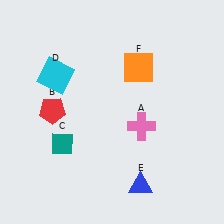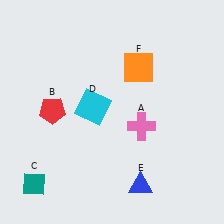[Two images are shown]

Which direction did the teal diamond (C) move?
The teal diamond (C) moved down.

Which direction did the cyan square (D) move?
The cyan square (D) moved right.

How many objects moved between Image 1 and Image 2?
2 objects moved between the two images.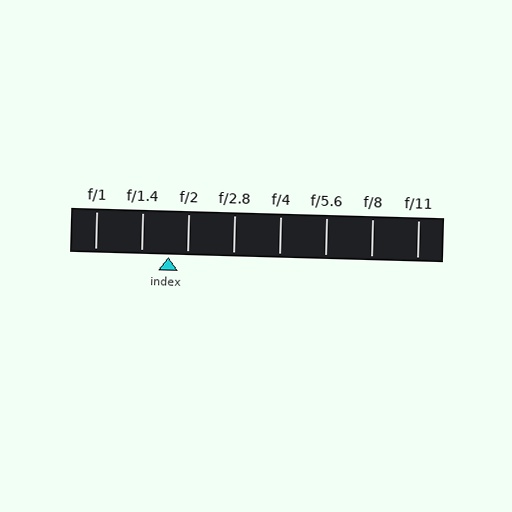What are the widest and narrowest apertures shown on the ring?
The widest aperture shown is f/1 and the narrowest is f/11.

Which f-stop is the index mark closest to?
The index mark is closest to f/2.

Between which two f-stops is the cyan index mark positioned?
The index mark is between f/1.4 and f/2.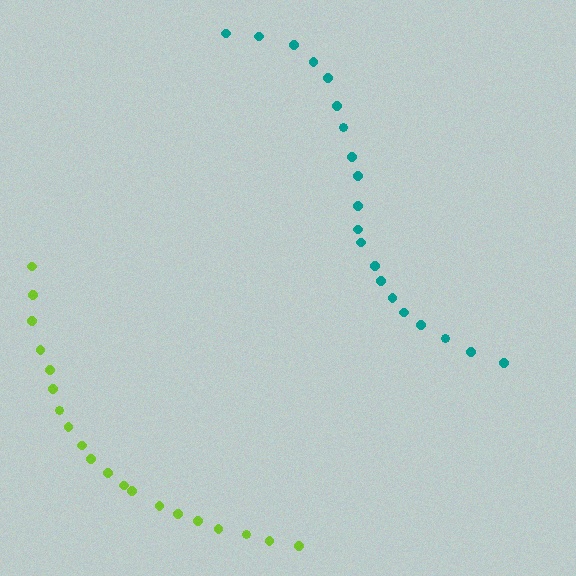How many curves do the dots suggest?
There are 2 distinct paths.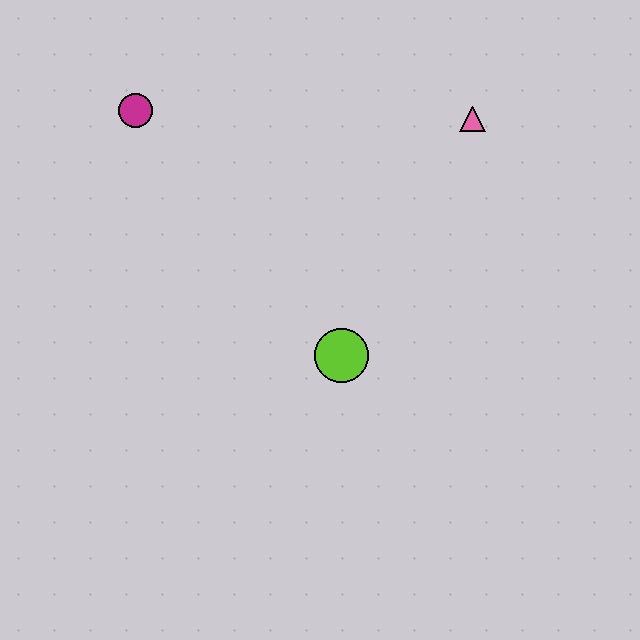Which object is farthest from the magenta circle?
The pink triangle is farthest from the magenta circle.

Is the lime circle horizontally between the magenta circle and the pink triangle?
Yes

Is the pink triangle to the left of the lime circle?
No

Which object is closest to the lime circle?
The pink triangle is closest to the lime circle.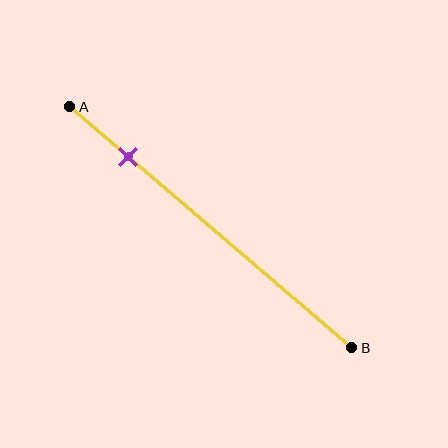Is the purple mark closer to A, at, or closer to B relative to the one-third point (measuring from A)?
The purple mark is closer to point A than the one-third point of segment AB.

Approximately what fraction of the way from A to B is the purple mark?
The purple mark is approximately 20% of the way from A to B.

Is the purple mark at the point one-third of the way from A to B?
No, the mark is at about 20% from A, not at the 33% one-third point.